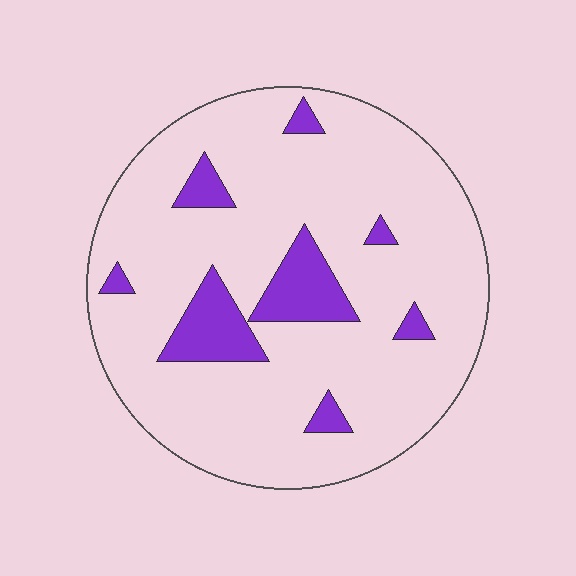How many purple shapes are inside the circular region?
8.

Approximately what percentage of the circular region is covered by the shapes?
Approximately 15%.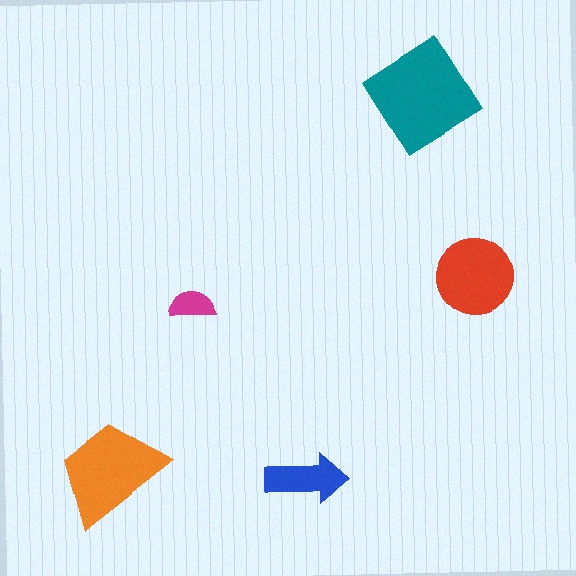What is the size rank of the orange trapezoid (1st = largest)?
2nd.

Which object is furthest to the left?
The orange trapezoid is leftmost.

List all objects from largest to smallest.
The teal diamond, the orange trapezoid, the red circle, the blue arrow, the magenta semicircle.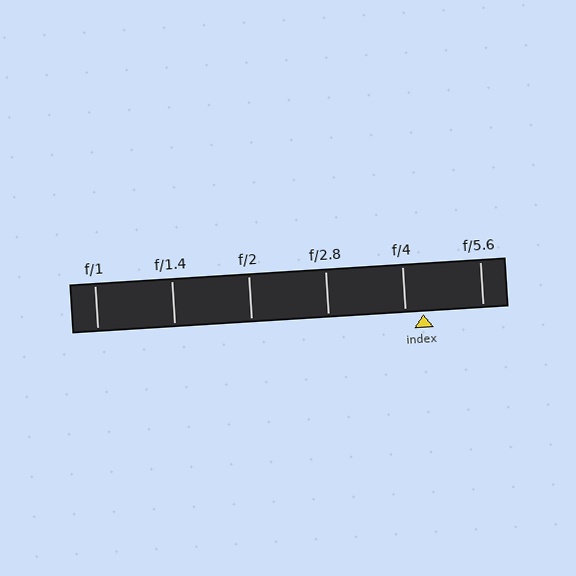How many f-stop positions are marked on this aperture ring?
There are 6 f-stop positions marked.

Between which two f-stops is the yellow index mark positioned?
The index mark is between f/4 and f/5.6.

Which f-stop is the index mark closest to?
The index mark is closest to f/4.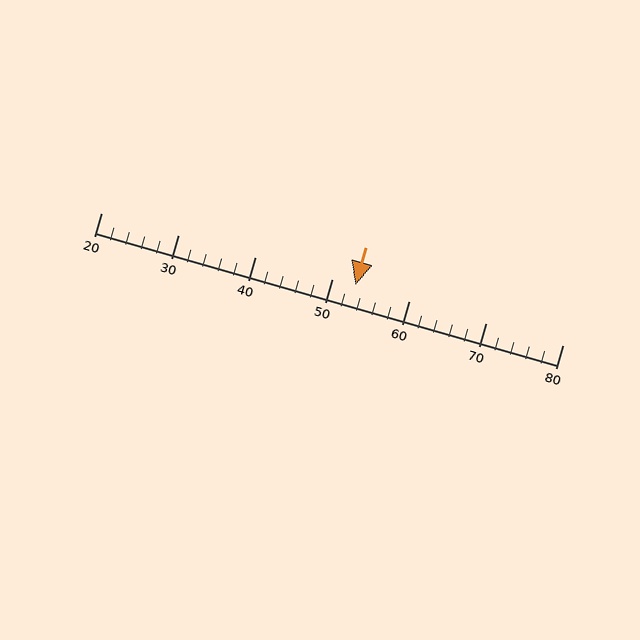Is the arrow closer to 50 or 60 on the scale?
The arrow is closer to 50.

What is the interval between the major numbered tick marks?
The major tick marks are spaced 10 units apart.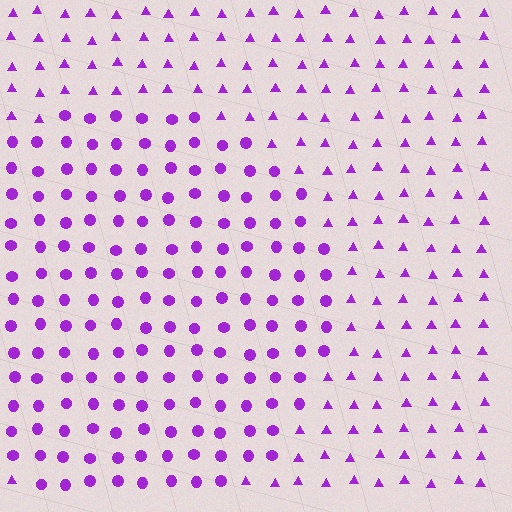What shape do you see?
I see a circle.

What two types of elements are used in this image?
The image uses circles inside the circle region and triangles outside it.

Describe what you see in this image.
The image is filled with small purple elements arranged in a uniform grid. A circle-shaped region contains circles, while the surrounding area contains triangles. The boundary is defined purely by the change in element shape.